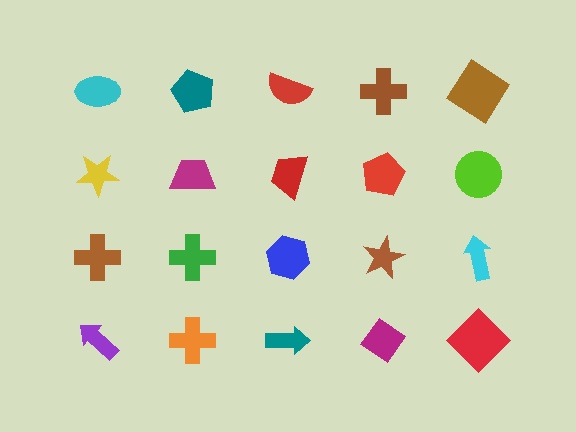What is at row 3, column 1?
A brown cross.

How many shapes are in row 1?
5 shapes.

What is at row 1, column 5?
A brown diamond.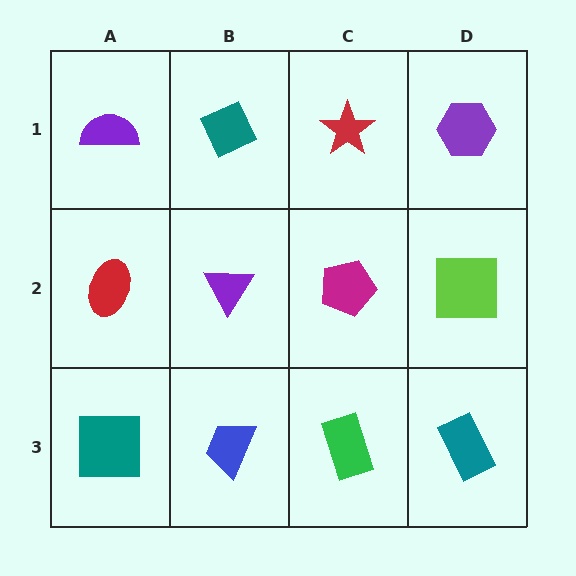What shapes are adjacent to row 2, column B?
A teal diamond (row 1, column B), a blue trapezoid (row 3, column B), a red ellipse (row 2, column A), a magenta pentagon (row 2, column C).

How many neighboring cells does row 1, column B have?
3.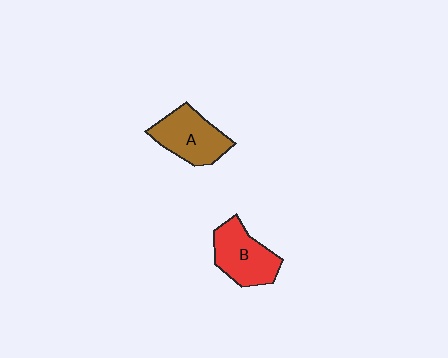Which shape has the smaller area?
Shape B (red).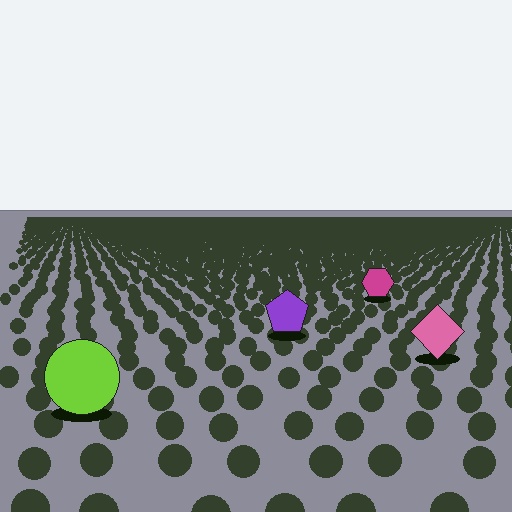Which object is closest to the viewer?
The lime circle is closest. The texture marks near it are larger and more spread out.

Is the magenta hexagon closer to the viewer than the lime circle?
No. The lime circle is closer — you can tell from the texture gradient: the ground texture is coarser near it.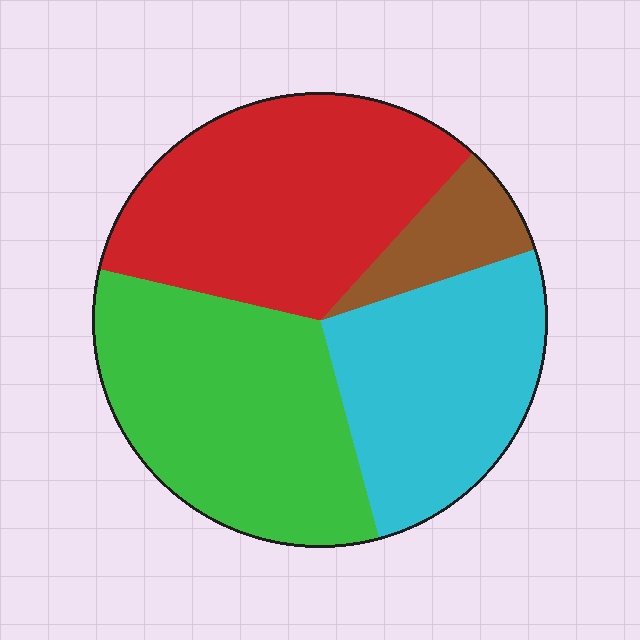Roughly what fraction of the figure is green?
Green covers roughly 35% of the figure.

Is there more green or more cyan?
Green.